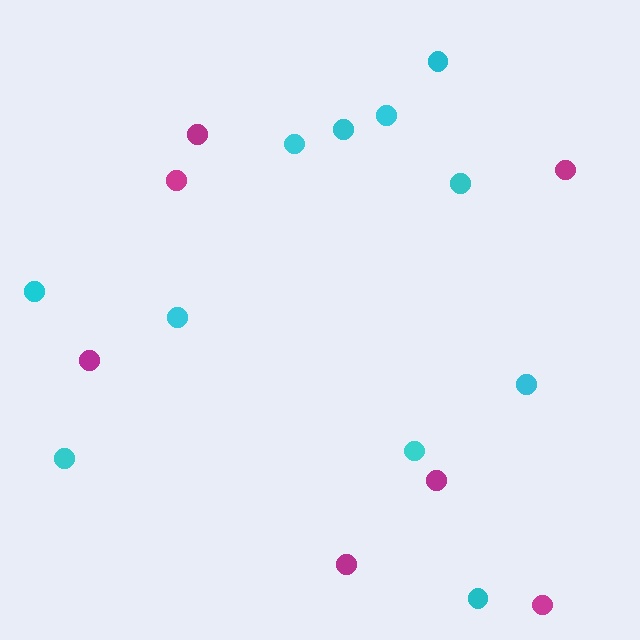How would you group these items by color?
There are 2 groups: one group of magenta circles (7) and one group of cyan circles (11).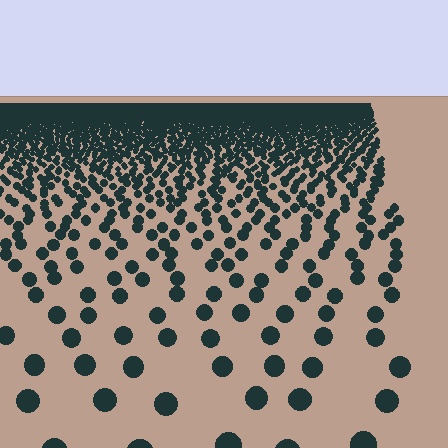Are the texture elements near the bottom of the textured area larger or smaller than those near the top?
Larger. Near the bottom, elements are closer to the viewer and appear at a bigger on-screen size.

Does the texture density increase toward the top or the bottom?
Density increases toward the top.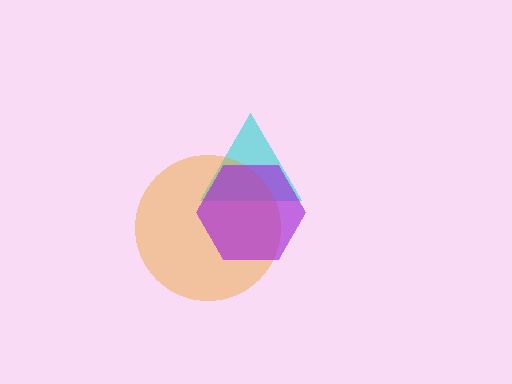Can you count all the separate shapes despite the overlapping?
Yes, there are 3 separate shapes.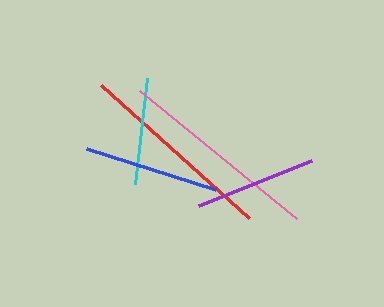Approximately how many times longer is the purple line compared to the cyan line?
The purple line is approximately 1.1 times the length of the cyan line.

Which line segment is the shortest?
The cyan line is the shortest at approximately 106 pixels.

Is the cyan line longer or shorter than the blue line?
The blue line is longer than the cyan line.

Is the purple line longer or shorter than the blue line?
The blue line is longer than the purple line.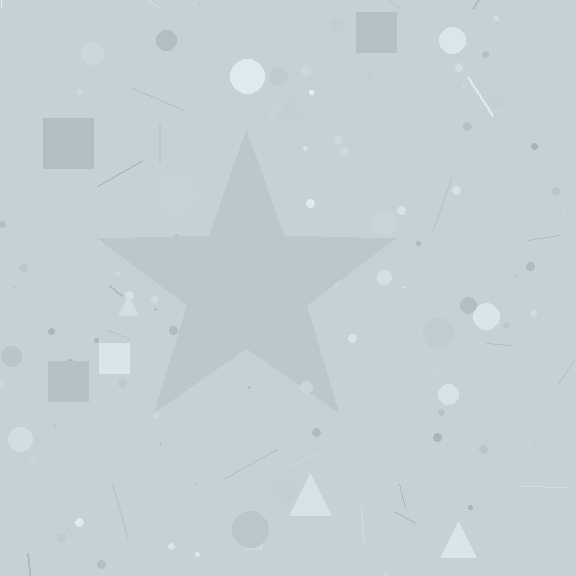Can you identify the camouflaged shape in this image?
The camouflaged shape is a star.